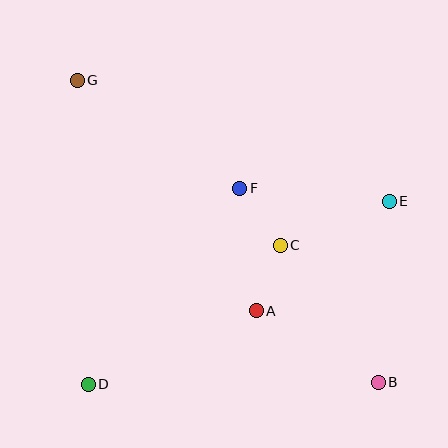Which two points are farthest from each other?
Points B and G are farthest from each other.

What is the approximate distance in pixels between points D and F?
The distance between D and F is approximately 247 pixels.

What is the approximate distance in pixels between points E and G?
The distance between E and G is approximately 335 pixels.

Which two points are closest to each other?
Points A and C are closest to each other.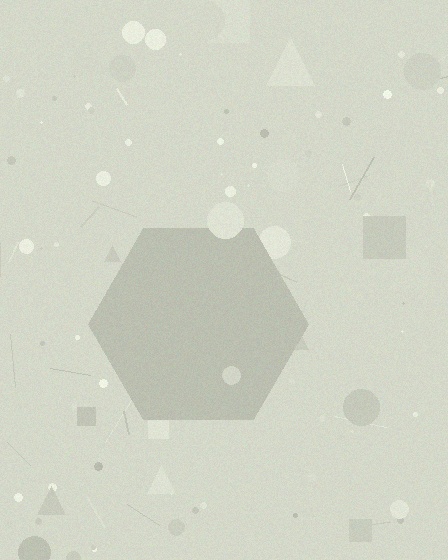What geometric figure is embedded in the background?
A hexagon is embedded in the background.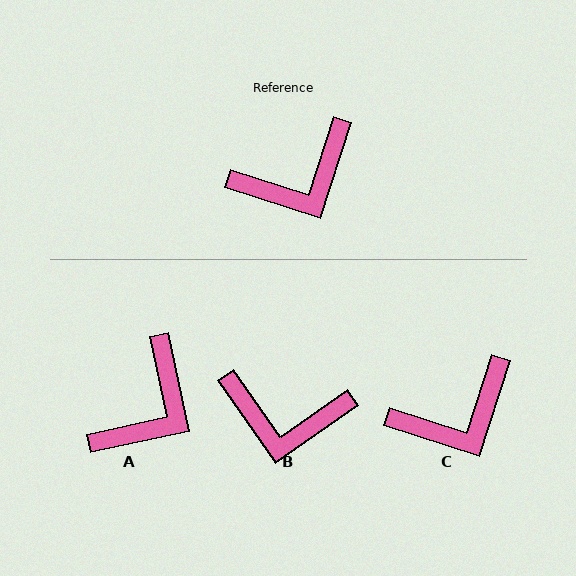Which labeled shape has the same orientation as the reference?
C.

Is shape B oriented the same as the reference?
No, it is off by about 37 degrees.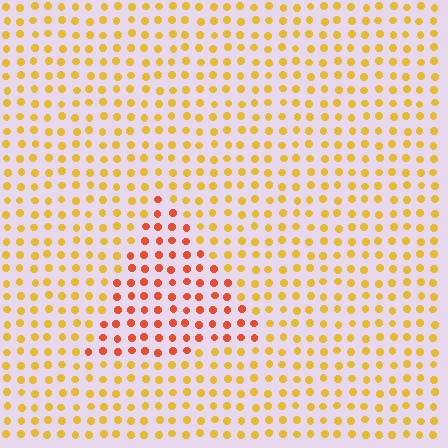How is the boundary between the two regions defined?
The boundary is defined purely by a slight shift in hue (about 37 degrees). Spacing, size, and orientation are identical on both sides.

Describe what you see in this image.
The image is filled with small yellow elements in a uniform arrangement. A triangle-shaped region is visible where the elements are tinted to a slightly different hue, forming a subtle color boundary.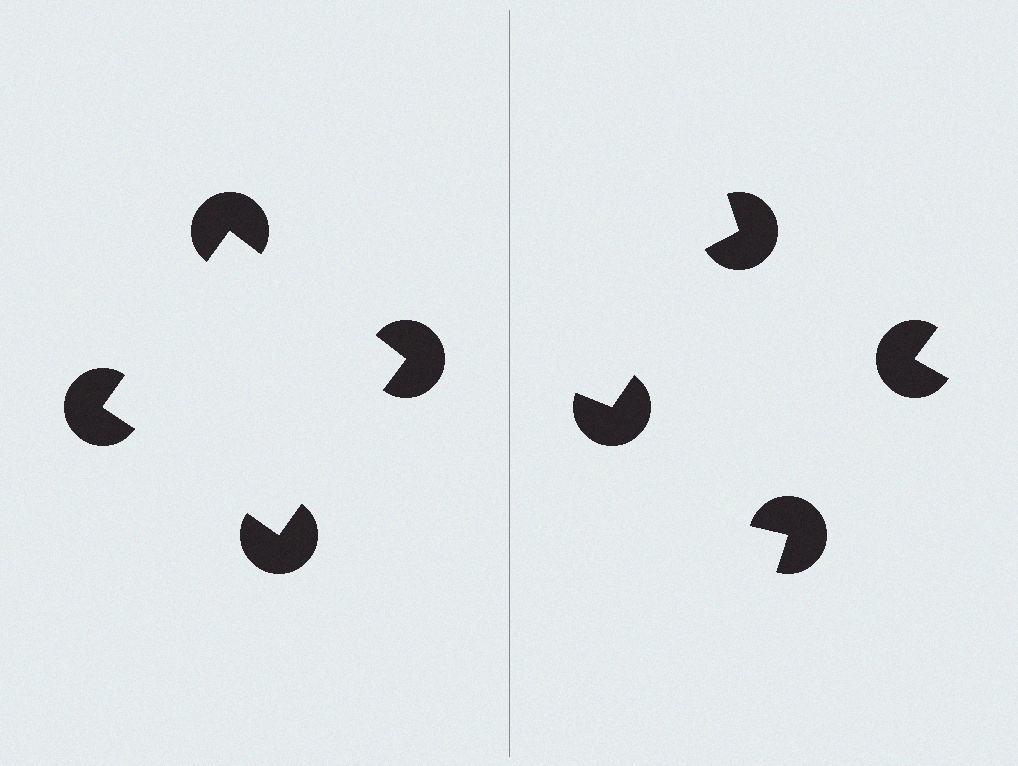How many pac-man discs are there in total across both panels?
8 — 4 on each side.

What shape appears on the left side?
An illusory square.